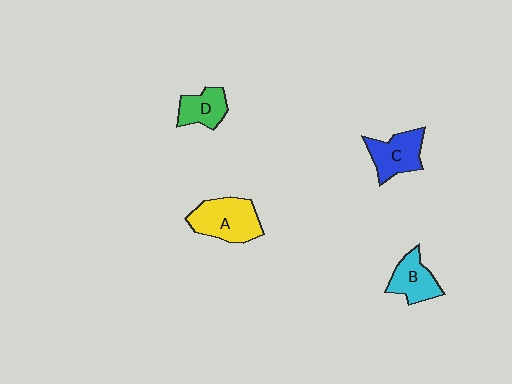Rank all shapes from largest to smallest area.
From largest to smallest: A (yellow), C (blue), B (cyan), D (green).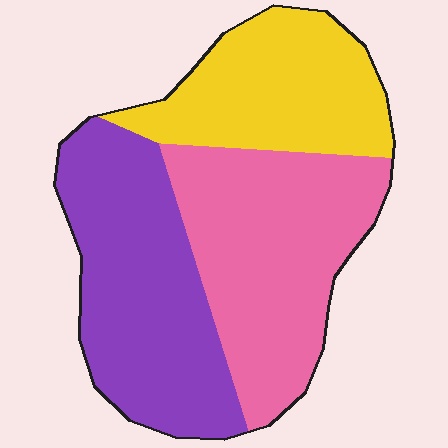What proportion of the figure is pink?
Pink covers about 35% of the figure.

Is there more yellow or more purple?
Purple.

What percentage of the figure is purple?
Purple covers 36% of the figure.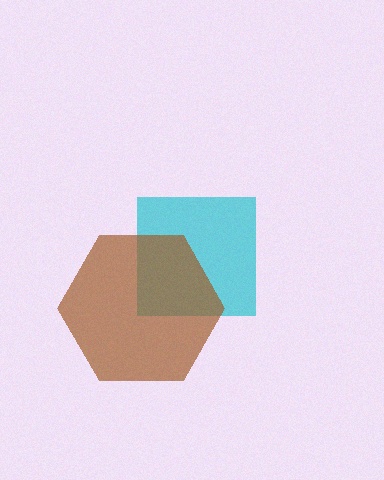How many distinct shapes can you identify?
There are 2 distinct shapes: a cyan square, a brown hexagon.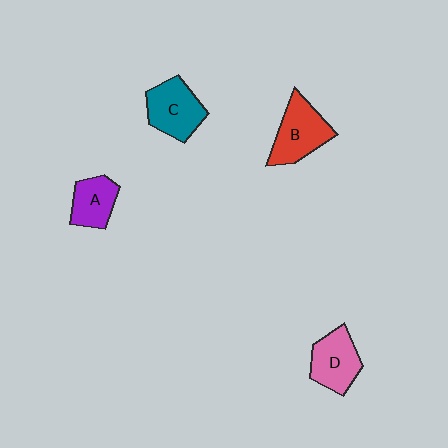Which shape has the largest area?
Shape B (red).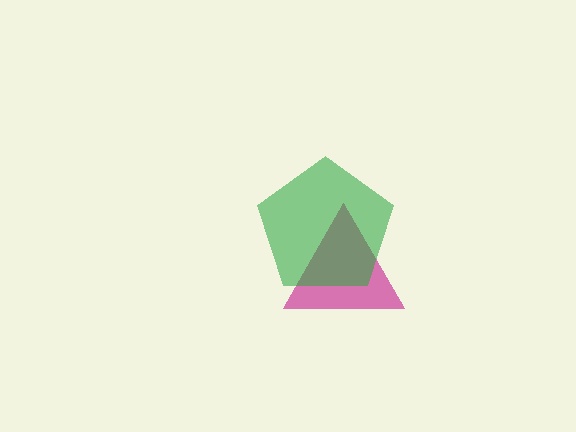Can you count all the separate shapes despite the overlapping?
Yes, there are 2 separate shapes.